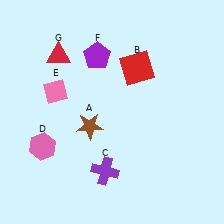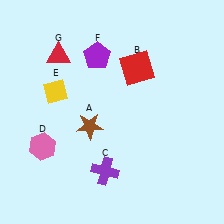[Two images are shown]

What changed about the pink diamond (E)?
In Image 1, E is pink. In Image 2, it changed to yellow.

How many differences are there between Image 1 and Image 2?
There is 1 difference between the two images.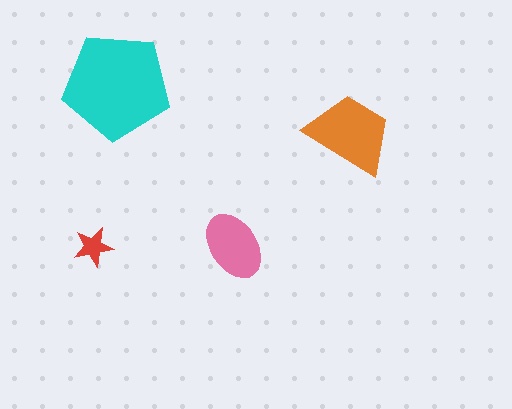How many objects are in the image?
There are 4 objects in the image.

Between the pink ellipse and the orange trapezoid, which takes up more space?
The orange trapezoid.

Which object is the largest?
The cyan pentagon.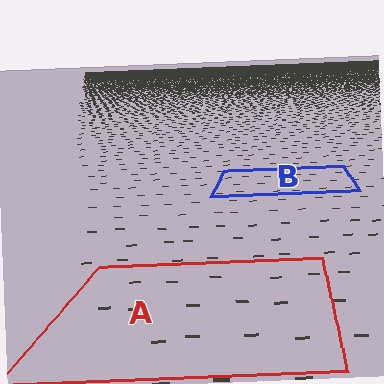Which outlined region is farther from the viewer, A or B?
Region B is farther from the viewer — the texture elements inside it appear smaller and more densely packed.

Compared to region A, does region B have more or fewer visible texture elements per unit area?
Region B has more texture elements per unit area — they are packed more densely because it is farther away.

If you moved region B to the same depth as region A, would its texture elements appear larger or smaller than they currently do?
They would appear larger. At a closer depth, the same texture elements are projected at a bigger on-screen size.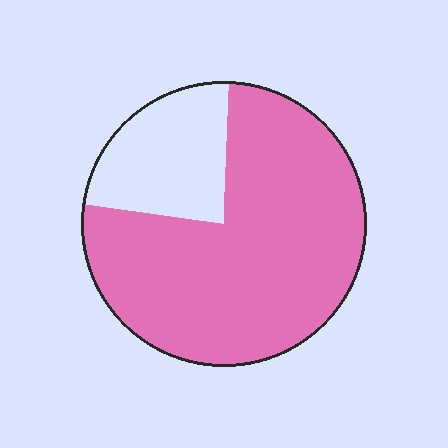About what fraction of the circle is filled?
About three quarters (3/4).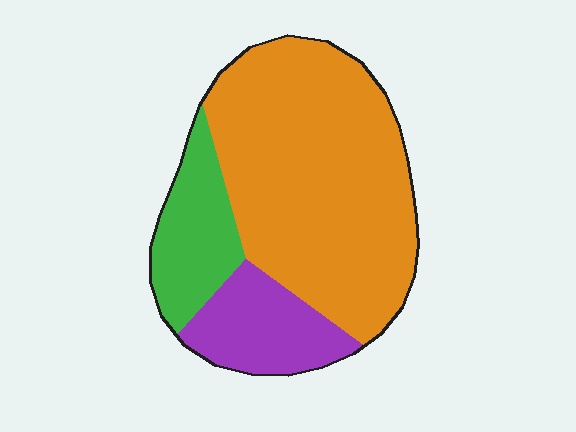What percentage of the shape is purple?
Purple covers 17% of the shape.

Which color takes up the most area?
Orange, at roughly 65%.